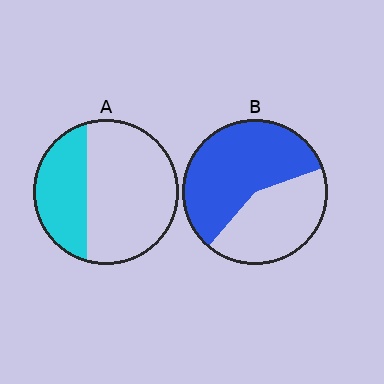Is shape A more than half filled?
No.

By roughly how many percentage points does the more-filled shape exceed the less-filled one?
By roughly 25 percentage points (B over A).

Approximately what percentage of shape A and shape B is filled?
A is approximately 35% and B is approximately 60%.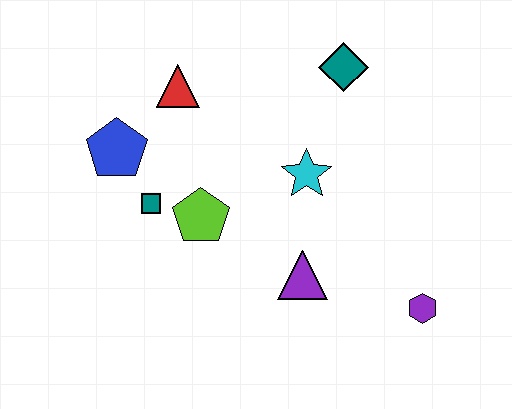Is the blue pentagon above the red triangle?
No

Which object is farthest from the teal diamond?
The purple hexagon is farthest from the teal diamond.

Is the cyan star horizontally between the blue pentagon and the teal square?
No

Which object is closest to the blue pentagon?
The teal square is closest to the blue pentagon.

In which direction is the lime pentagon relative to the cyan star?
The lime pentagon is to the left of the cyan star.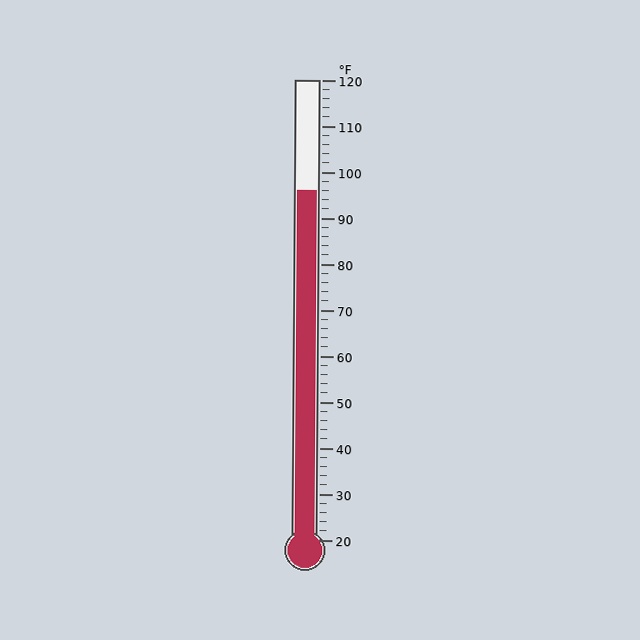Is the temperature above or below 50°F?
The temperature is above 50°F.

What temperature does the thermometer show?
The thermometer shows approximately 96°F.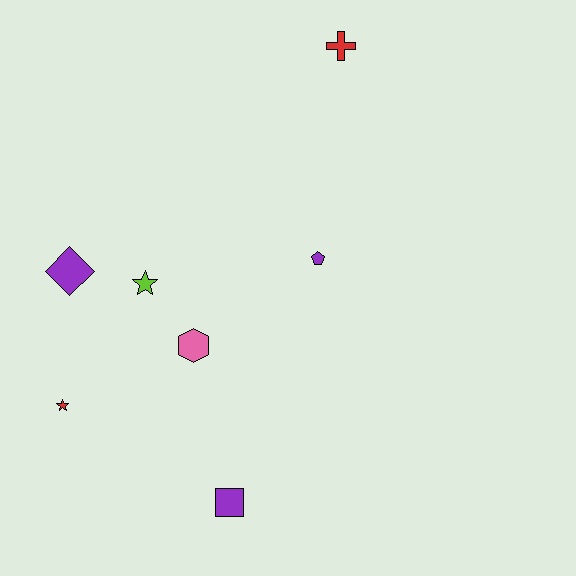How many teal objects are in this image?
There are no teal objects.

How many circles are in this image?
There are no circles.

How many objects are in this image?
There are 7 objects.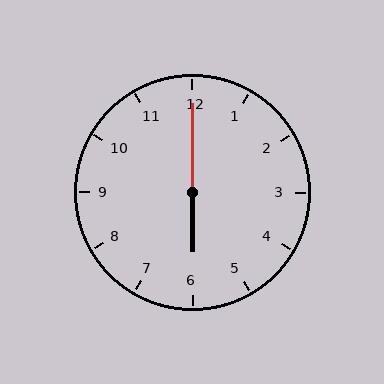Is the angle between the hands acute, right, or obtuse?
It is obtuse.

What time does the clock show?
6:00.